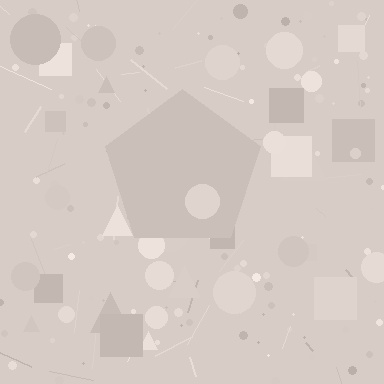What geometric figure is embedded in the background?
A pentagon is embedded in the background.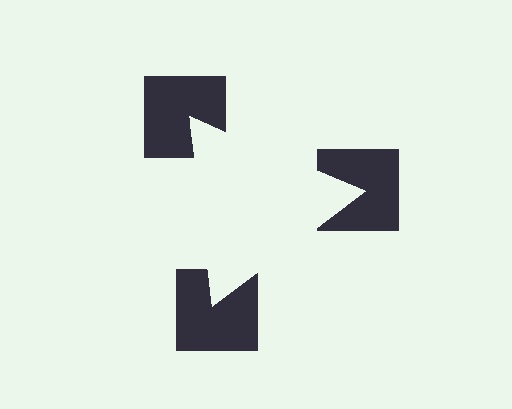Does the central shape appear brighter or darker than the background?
It typically appears slightly brighter than the background, even though no actual brightness change is drawn.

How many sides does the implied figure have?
3 sides.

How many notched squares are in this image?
There are 3 — one at each vertex of the illusory triangle.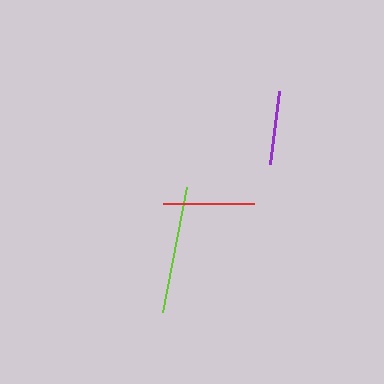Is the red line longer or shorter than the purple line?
The red line is longer than the purple line.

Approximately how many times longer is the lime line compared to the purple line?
The lime line is approximately 1.7 times the length of the purple line.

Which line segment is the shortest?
The purple line is the shortest at approximately 74 pixels.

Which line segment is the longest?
The lime line is the longest at approximately 127 pixels.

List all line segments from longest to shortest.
From longest to shortest: lime, red, purple.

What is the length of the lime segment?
The lime segment is approximately 127 pixels long.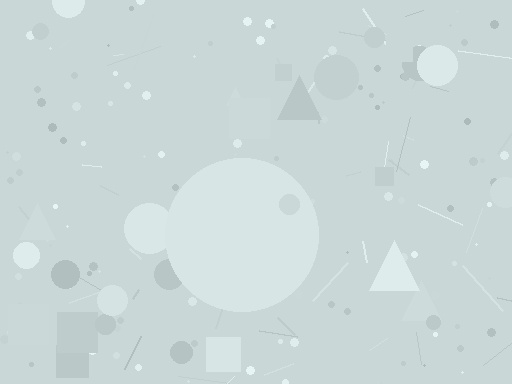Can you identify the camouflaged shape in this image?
The camouflaged shape is a circle.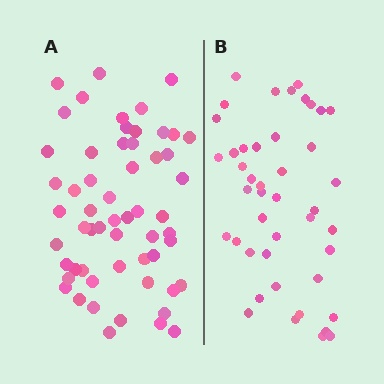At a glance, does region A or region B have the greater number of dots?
Region A (the left region) has more dots.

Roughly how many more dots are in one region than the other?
Region A has approximately 15 more dots than region B.